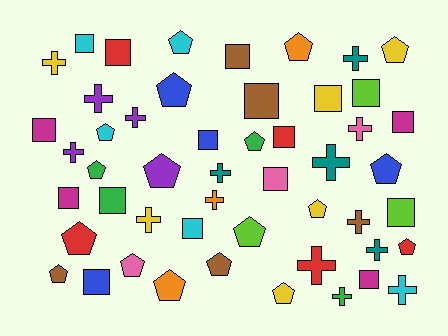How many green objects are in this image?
There are 4 green objects.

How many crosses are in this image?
There are 15 crosses.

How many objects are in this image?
There are 50 objects.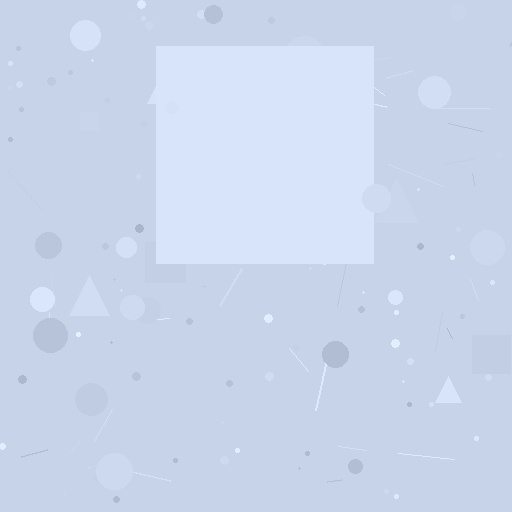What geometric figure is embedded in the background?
A square is embedded in the background.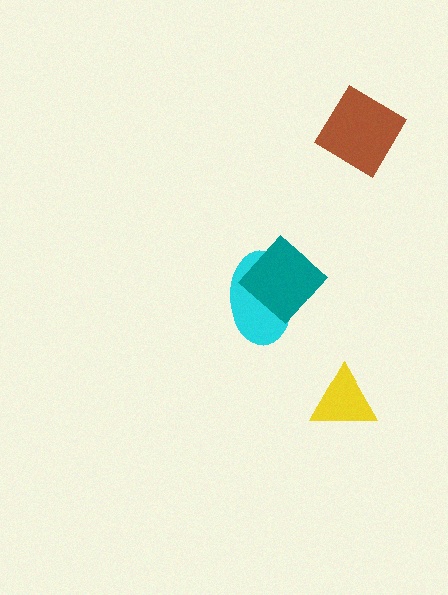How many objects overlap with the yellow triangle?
0 objects overlap with the yellow triangle.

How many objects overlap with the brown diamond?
0 objects overlap with the brown diamond.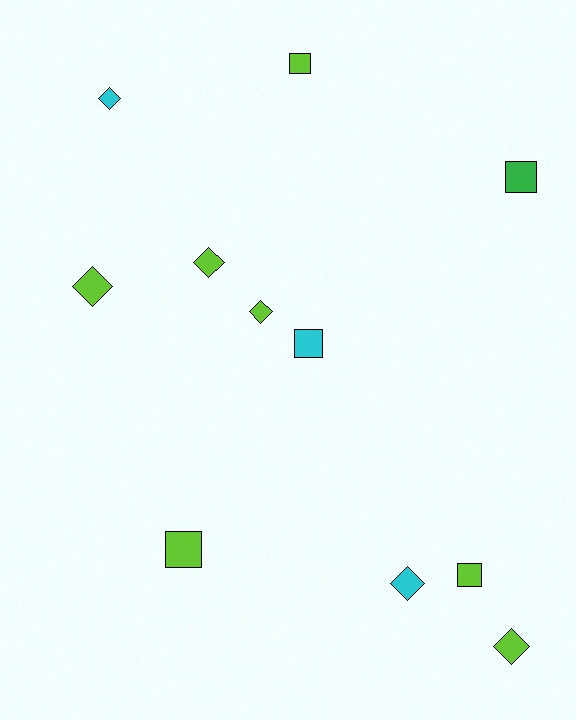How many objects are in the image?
There are 11 objects.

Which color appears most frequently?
Lime, with 7 objects.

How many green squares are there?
There is 1 green square.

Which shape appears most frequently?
Diamond, with 6 objects.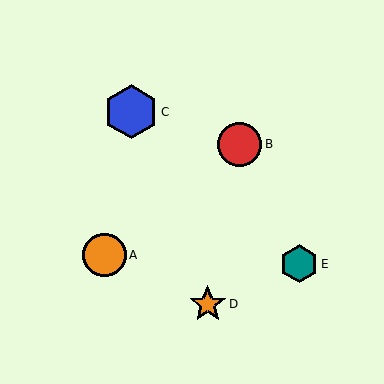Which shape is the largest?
The blue hexagon (labeled C) is the largest.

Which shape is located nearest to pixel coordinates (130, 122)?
The blue hexagon (labeled C) at (131, 112) is nearest to that location.